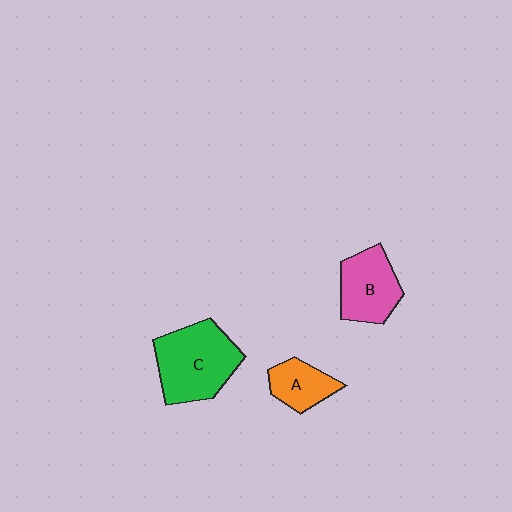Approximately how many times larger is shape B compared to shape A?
Approximately 1.5 times.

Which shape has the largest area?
Shape C (green).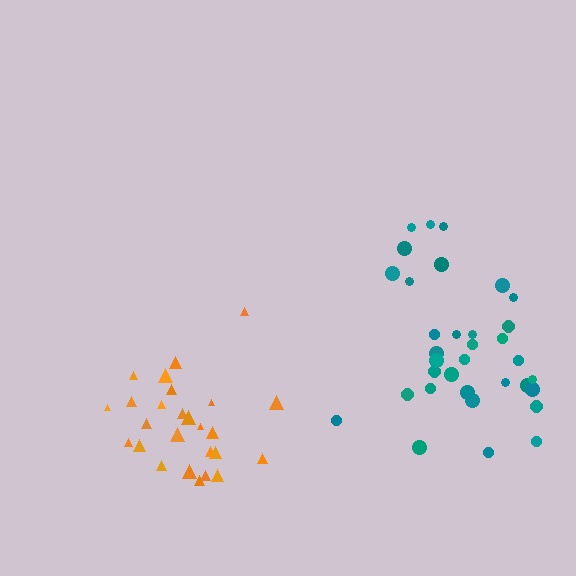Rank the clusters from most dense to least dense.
orange, teal.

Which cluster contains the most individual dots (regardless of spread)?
Teal (34).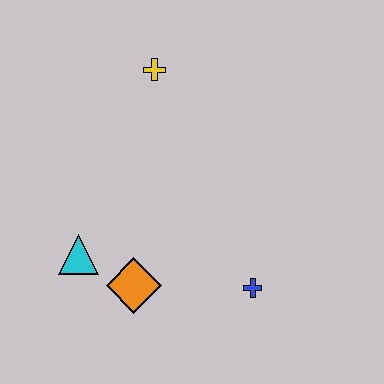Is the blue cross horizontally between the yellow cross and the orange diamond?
No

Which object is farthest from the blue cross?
The yellow cross is farthest from the blue cross.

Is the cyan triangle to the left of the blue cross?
Yes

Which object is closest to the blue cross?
The orange diamond is closest to the blue cross.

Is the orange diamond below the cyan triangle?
Yes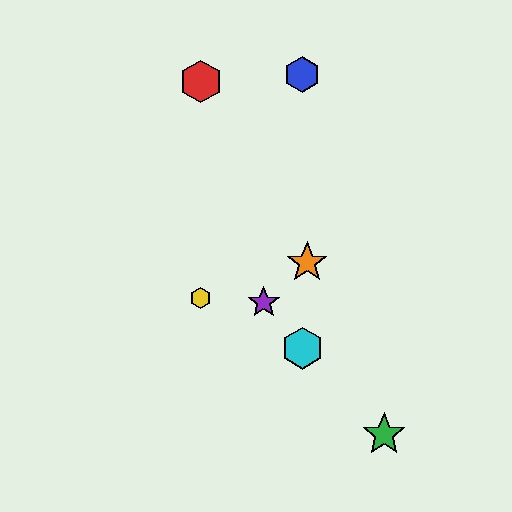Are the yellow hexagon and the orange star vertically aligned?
No, the yellow hexagon is at x≈201 and the orange star is at x≈307.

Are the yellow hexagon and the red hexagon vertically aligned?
Yes, both are at x≈201.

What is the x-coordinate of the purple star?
The purple star is at x≈264.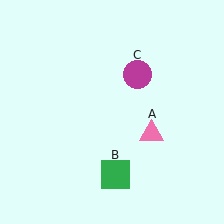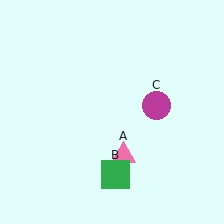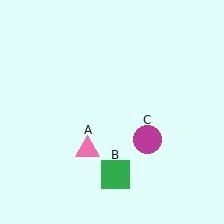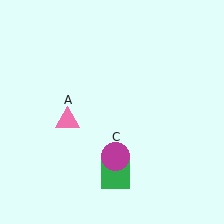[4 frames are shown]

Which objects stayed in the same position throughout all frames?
Green square (object B) remained stationary.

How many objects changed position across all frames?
2 objects changed position: pink triangle (object A), magenta circle (object C).